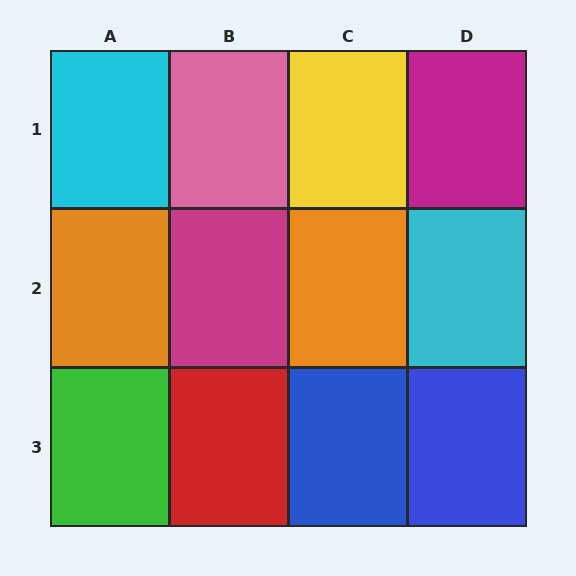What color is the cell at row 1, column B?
Pink.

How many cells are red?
1 cell is red.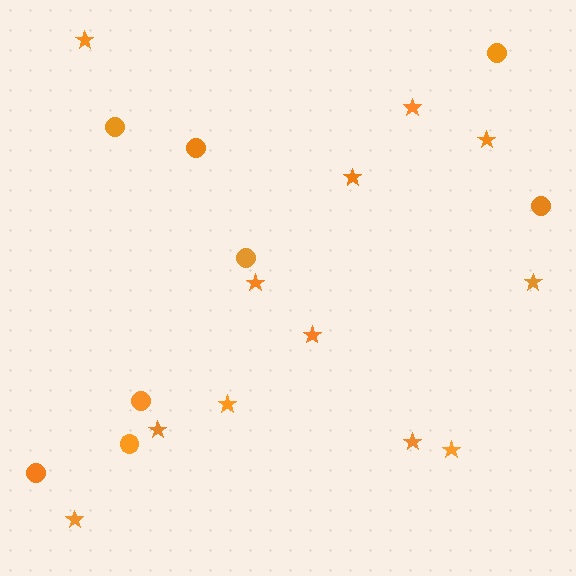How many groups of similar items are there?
There are 2 groups: one group of stars (12) and one group of circles (8).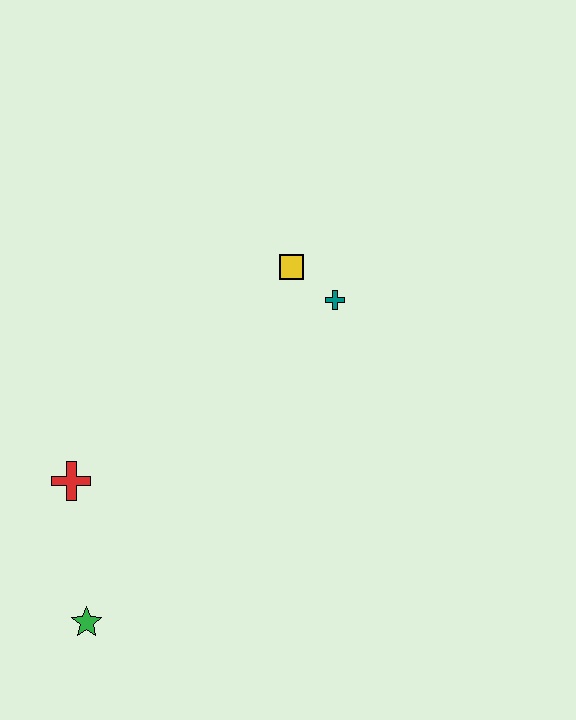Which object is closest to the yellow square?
The teal cross is closest to the yellow square.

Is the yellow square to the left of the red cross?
No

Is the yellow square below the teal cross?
No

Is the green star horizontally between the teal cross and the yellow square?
No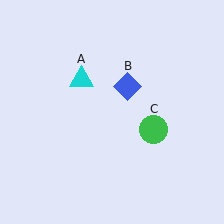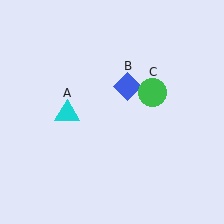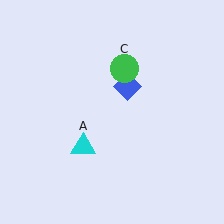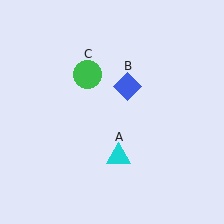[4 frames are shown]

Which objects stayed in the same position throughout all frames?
Blue diamond (object B) remained stationary.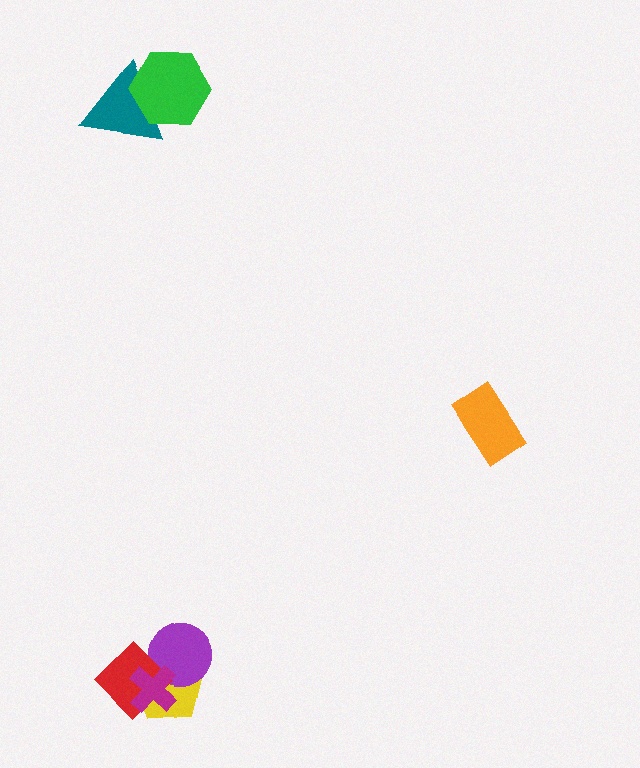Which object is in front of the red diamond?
The magenta cross is in front of the red diamond.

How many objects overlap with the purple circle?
3 objects overlap with the purple circle.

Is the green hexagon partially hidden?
No, no other shape covers it.